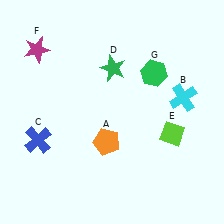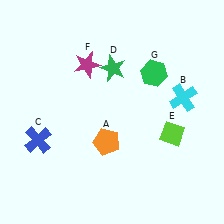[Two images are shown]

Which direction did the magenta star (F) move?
The magenta star (F) moved right.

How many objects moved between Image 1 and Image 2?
1 object moved between the two images.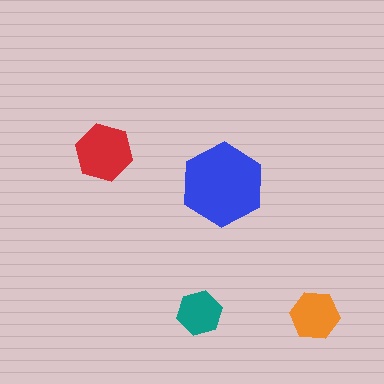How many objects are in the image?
There are 4 objects in the image.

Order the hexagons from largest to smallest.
the blue one, the red one, the orange one, the teal one.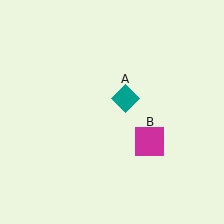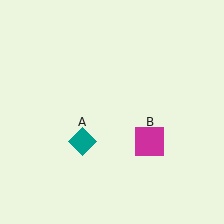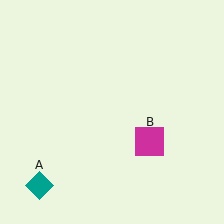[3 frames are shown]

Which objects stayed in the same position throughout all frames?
Magenta square (object B) remained stationary.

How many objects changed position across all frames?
1 object changed position: teal diamond (object A).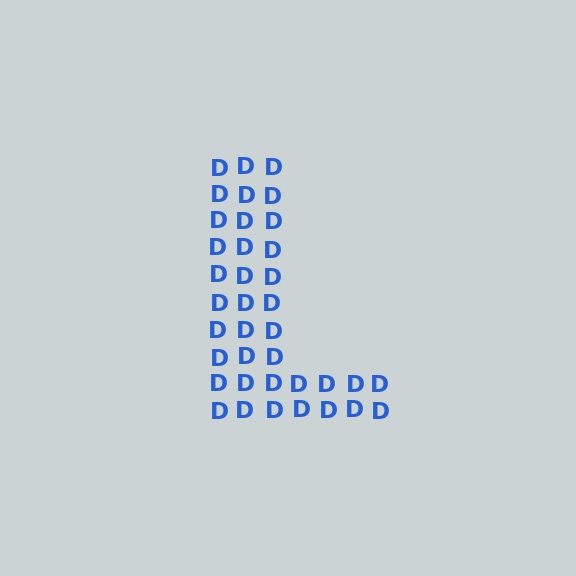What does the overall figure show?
The overall figure shows the letter L.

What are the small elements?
The small elements are letter D's.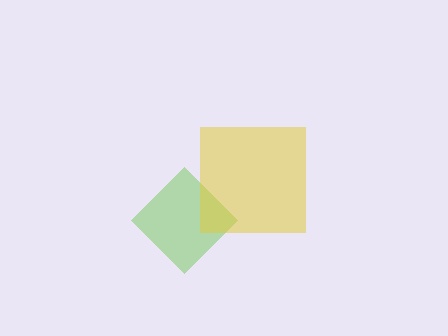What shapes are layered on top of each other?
The layered shapes are: a lime diamond, a yellow square.